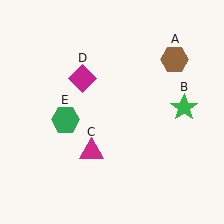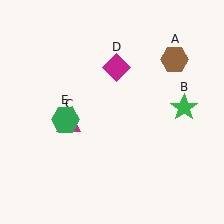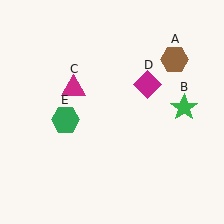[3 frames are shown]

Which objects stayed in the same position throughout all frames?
Brown hexagon (object A) and green star (object B) and green hexagon (object E) remained stationary.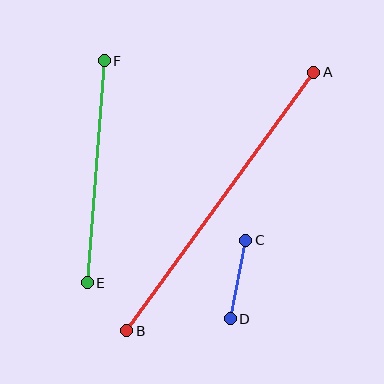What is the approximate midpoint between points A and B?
The midpoint is at approximately (220, 202) pixels.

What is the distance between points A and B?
The distance is approximately 319 pixels.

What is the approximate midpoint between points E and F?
The midpoint is at approximately (96, 172) pixels.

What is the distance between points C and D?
The distance is approximately 80 pixels.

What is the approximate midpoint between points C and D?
The midpoint is at approximately (238, 280) pixels.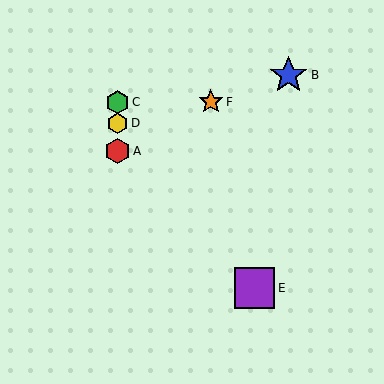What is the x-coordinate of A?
Object A is at x≈118.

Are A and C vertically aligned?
Yes, both are at x≈118.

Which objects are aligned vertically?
Objects A, C, D are aligned vertically.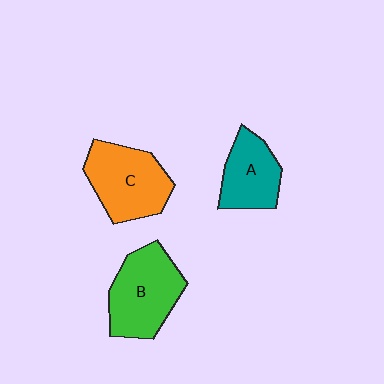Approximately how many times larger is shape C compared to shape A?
Approximately 1.4 times.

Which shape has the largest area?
Shape B (green).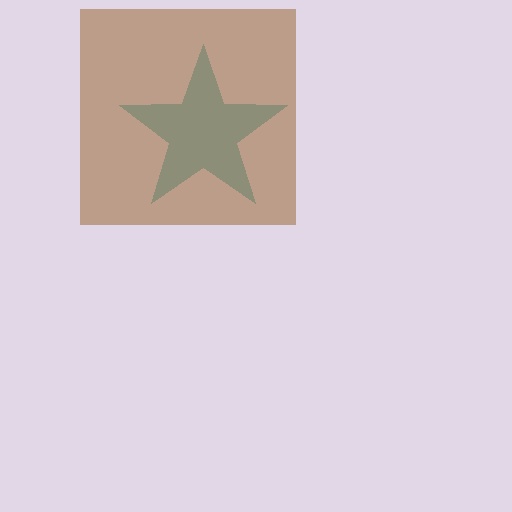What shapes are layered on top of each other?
The layered shapes are: a teal star, a brown square.